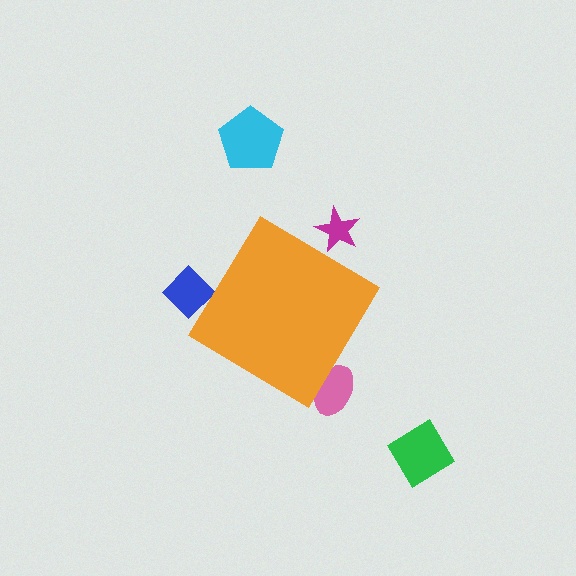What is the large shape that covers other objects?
An orange diamond.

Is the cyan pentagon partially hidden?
No, the cyan pentagon is fully visible.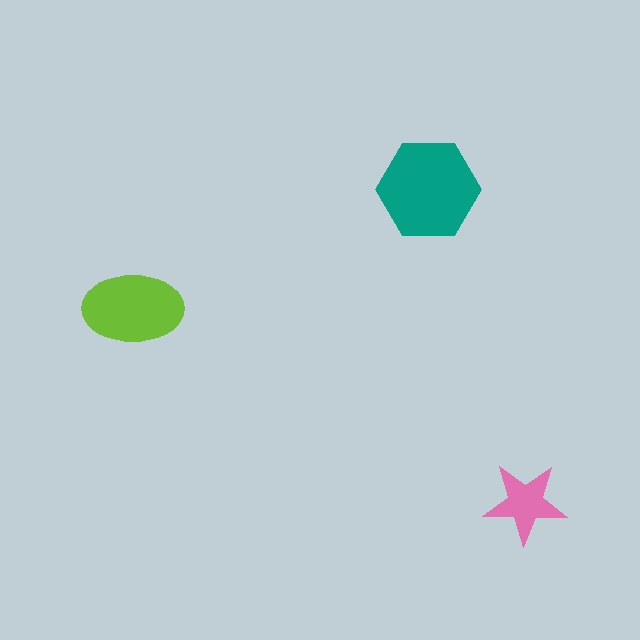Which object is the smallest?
The pink star.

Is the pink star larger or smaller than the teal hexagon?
Smaller.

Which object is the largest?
The teal hexagon.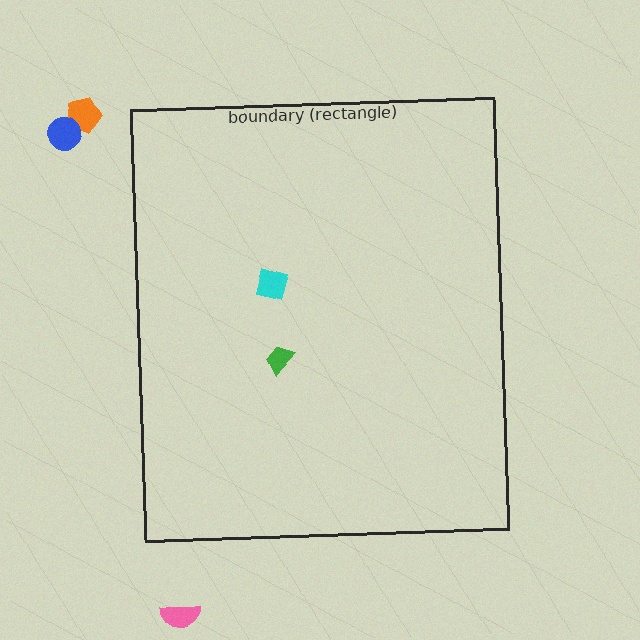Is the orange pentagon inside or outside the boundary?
Outside.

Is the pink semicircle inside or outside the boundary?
Outside.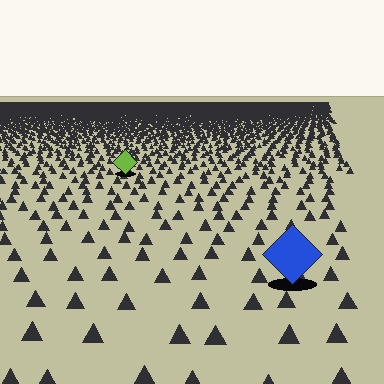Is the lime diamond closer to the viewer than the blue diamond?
No. The blue diamond is closer — you can tell from the texture gradient: the ground texture is coarser near it.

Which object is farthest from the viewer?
The lime diamond is farthest from the viewer. It appears smaller and the ground texture around it is denser.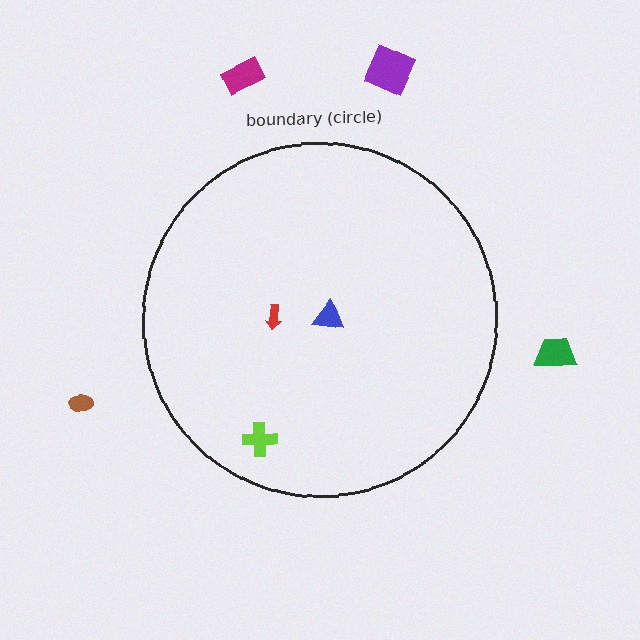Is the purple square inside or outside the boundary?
Outside.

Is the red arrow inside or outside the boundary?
Inside.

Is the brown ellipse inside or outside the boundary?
Outside.